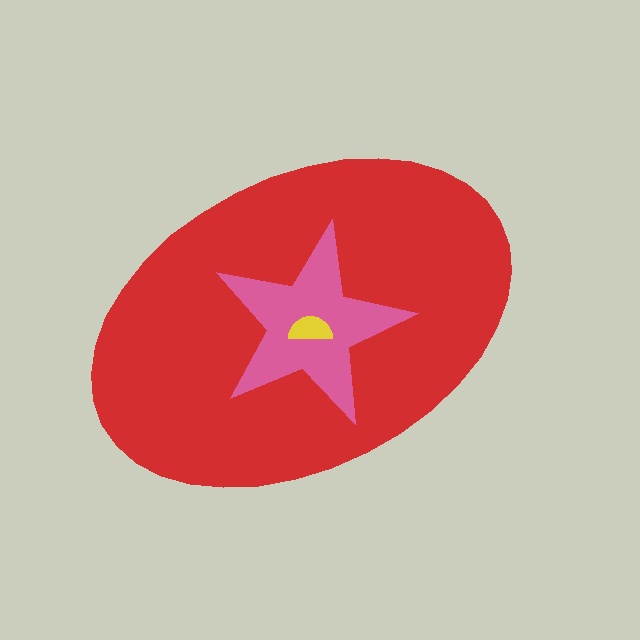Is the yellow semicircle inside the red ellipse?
Yes.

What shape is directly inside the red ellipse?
The pink star.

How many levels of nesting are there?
3.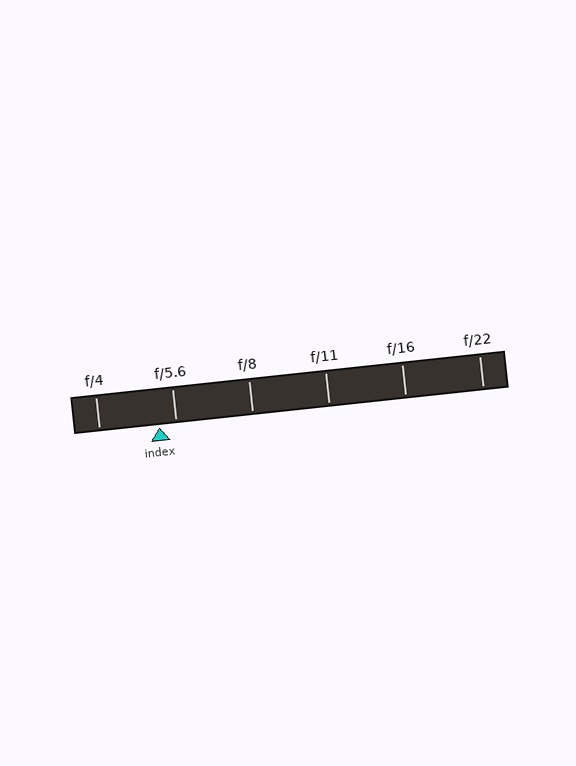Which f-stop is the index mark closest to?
The index mark is closest to f/5.6.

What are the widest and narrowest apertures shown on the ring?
The widest aperture shown is f/4 and the narrowest is f/22.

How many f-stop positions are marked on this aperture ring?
There are 6 f-stop positions marked.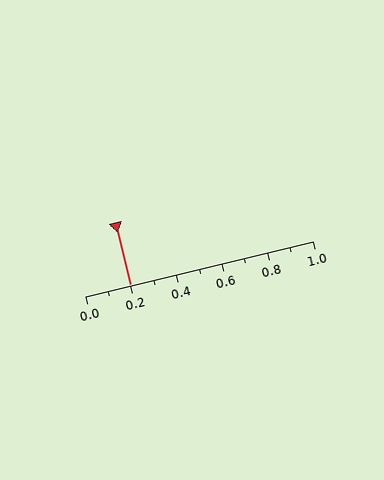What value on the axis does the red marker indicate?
The marker indicates approximately 0.2.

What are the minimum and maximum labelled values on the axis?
The axis runs from 0.0 to 1.0.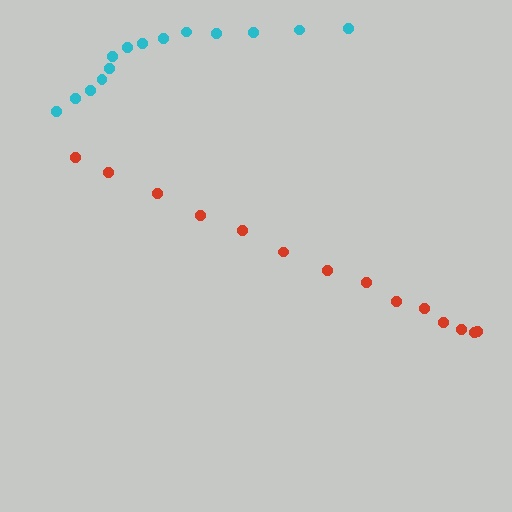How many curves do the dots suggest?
There are 2 distinct paths.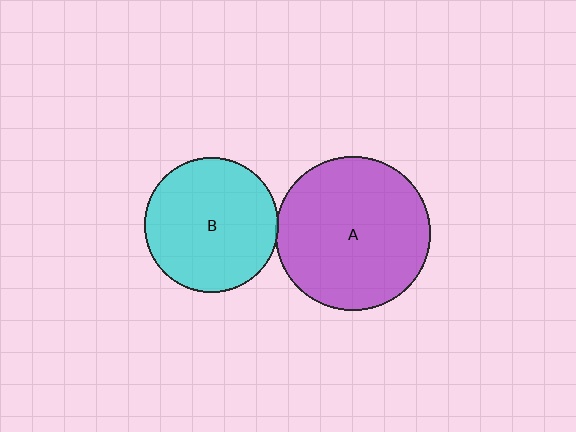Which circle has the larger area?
Circle A (purple).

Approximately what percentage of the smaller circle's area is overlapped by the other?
Approximately 5%.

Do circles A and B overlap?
Yes.